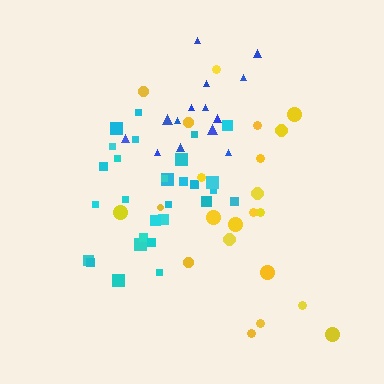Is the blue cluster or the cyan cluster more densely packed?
Cyan.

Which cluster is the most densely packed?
Cyan.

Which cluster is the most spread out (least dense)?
Yellow.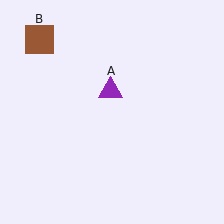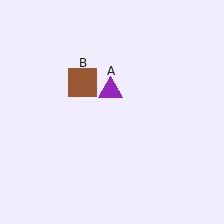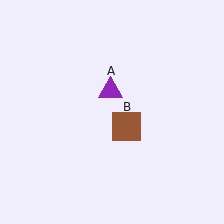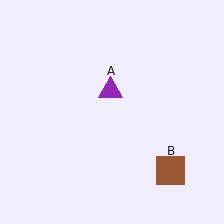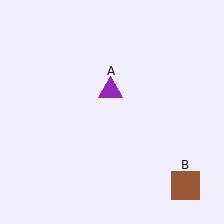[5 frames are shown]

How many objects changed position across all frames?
1 object changed position: brown square (object B).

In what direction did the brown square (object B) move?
The brown square (object B) moved down and to the right.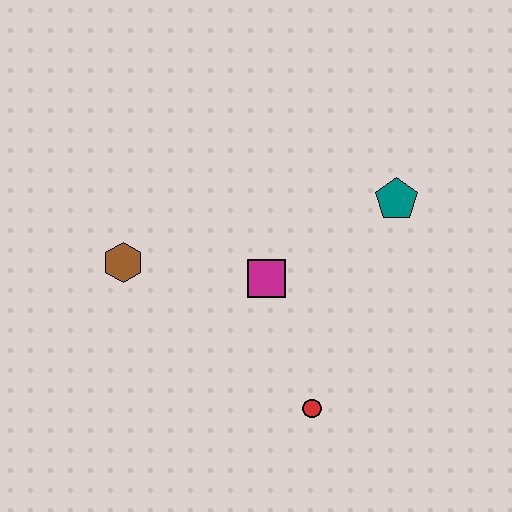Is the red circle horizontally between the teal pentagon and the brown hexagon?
Yes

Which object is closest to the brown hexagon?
The magenta square is closest to the brown hexagon.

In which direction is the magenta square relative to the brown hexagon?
The magenta square is to the right of the brown hexagon.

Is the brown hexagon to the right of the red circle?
No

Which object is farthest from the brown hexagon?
The teal pentagon is farthest from the brown hexagon.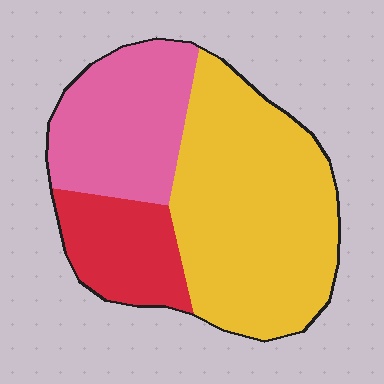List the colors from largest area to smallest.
From largest to smallest: yellow, pink, red.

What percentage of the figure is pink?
Pink takes up about one quarter (1/4) of the figure.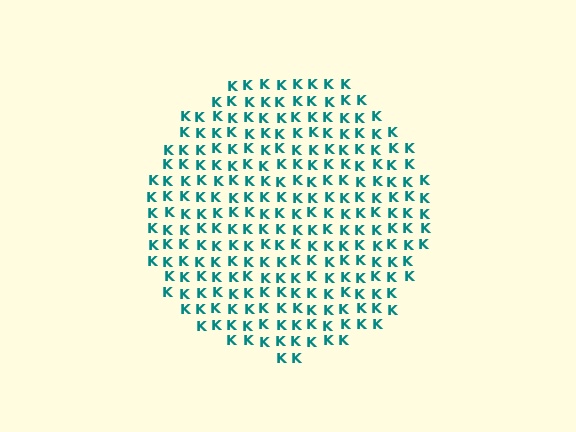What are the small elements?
The small elements are letter K's.